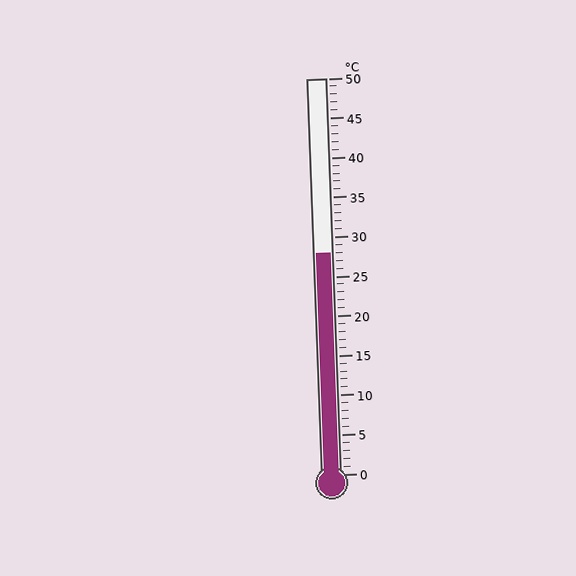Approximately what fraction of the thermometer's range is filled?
The thermometer is filled to approximately 55% of its range.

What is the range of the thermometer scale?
The thermometer scale ranges from 0°C to 50°C.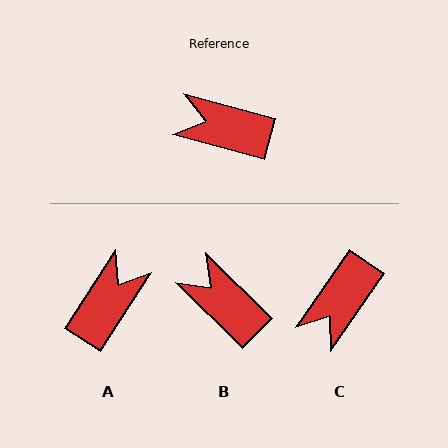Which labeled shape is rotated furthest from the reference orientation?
A, about 108 degrees away.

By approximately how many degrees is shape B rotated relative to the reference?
Approximately 29 degrees clockwise.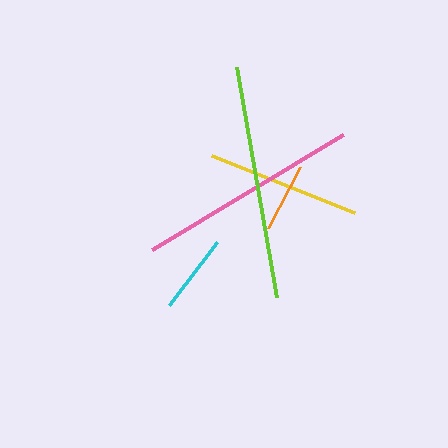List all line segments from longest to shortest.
From longest to shortest: lime, pink, yellow, cyan, orange.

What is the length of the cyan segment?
The cyan segment is approximately 79 pixels long.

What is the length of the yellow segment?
The yellow segment is approximately 154 pixels long.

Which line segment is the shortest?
The orange line is the shortest at approximately 68 pixels.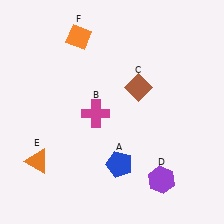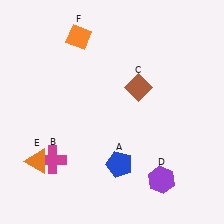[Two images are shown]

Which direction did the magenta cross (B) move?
The magenta cross (B) moved down.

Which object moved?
The magenta cross (B) moved down.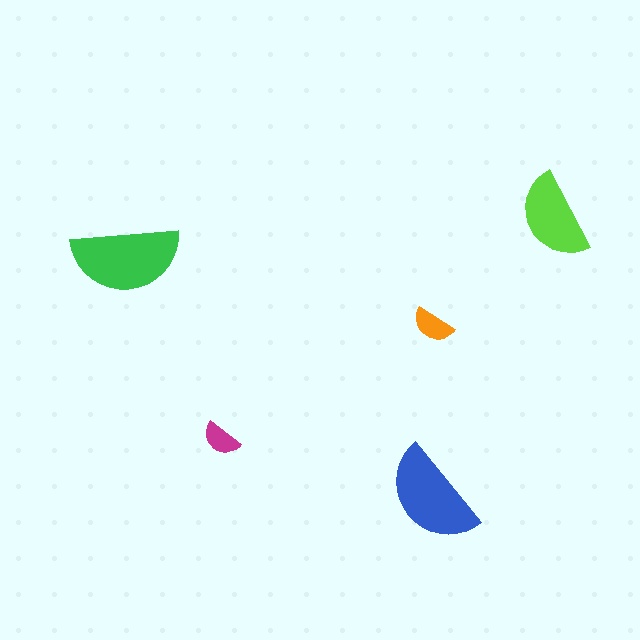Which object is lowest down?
The blue semicircle is bottommost.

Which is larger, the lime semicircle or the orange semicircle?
The lime one.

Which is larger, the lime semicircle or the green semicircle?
The green one.